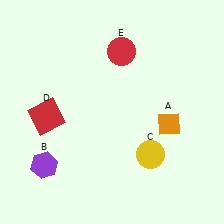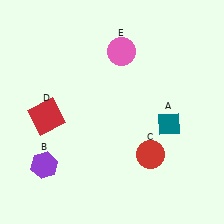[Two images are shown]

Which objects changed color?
A changed from orange to teal. C changed from yellow to red. E changed from red to pink.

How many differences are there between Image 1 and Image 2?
There are 3 differences between the two images.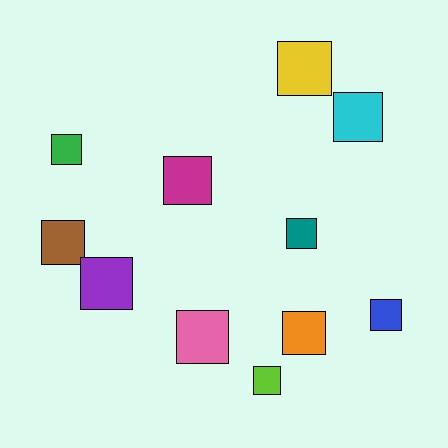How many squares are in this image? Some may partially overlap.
There are 11 squares.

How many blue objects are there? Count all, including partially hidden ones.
There is 1 blue object.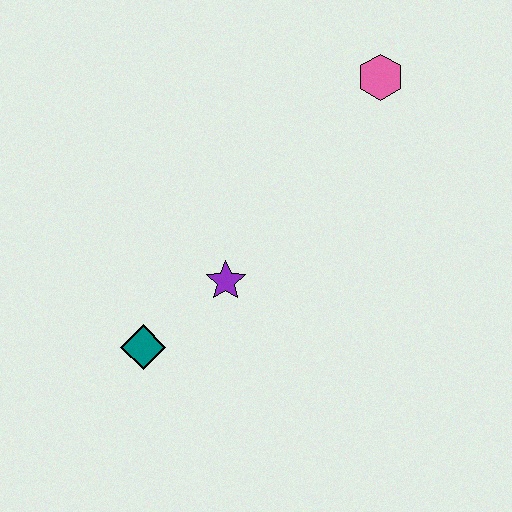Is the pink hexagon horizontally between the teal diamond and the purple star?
No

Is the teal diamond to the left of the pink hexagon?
Yes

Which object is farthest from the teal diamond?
The pink hexagon is farthest from the teal diamond.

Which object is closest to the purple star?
The teal diamond is closest to the purple star.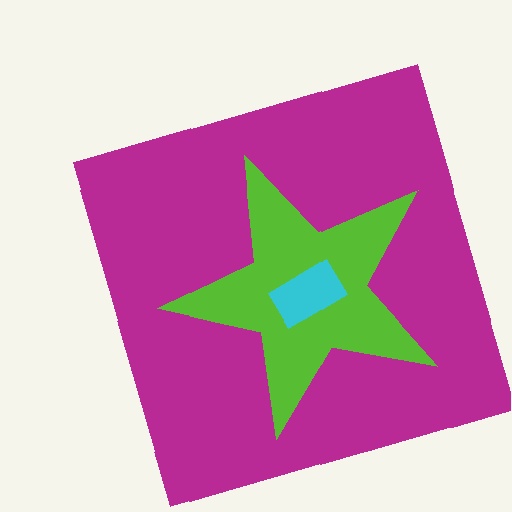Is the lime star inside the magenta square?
Yes.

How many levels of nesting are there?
3.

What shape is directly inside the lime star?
The cyan rectangle.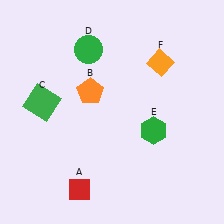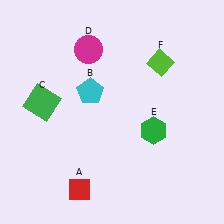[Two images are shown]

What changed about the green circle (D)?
In Image 1, D is green. In Image 2, it changed to magenta.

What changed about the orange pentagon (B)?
In Image 1, B is orange. In Image 2, it changed to cyan.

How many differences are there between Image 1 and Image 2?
There are 3 differences between the two images.